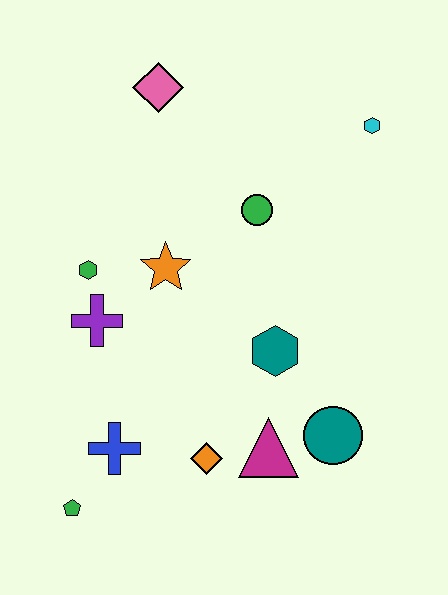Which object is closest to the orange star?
The green hexagon is closest to the orange star.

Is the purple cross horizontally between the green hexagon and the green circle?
Yes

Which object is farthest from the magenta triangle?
The pink diamond is farthest from the magenta triangle.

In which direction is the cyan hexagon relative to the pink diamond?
The cyan hexagon is to the right of the pink diamond.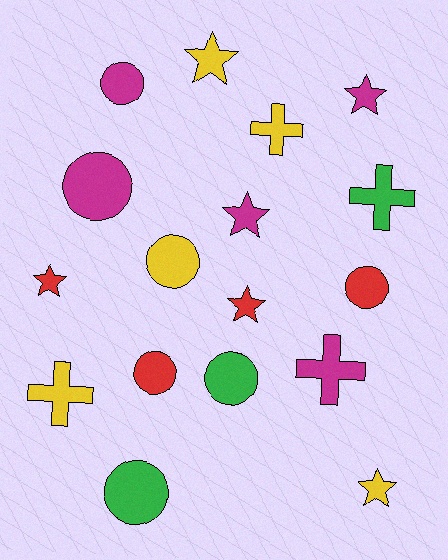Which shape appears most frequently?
Circle, with 7 objects.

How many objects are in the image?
There are 17 objects.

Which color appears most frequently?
Yellow, with 5 objects.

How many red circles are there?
There are 2 red circles.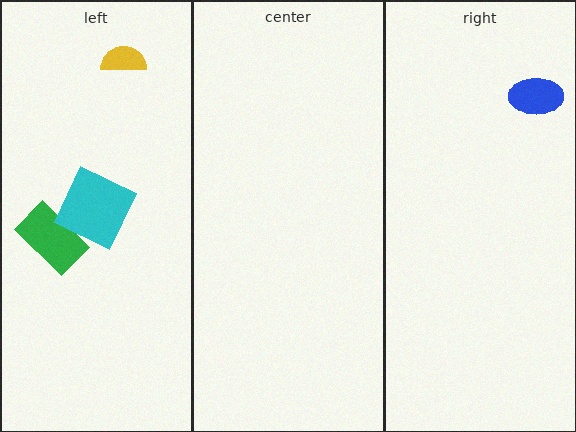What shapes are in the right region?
The blue ellipse.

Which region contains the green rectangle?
The left region.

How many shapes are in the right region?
1.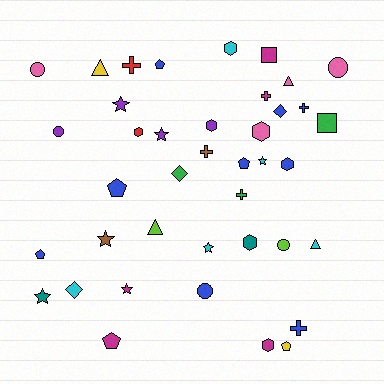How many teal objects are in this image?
There are 2 teal objects.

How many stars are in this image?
There are 7 stars.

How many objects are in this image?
There are 40 objects.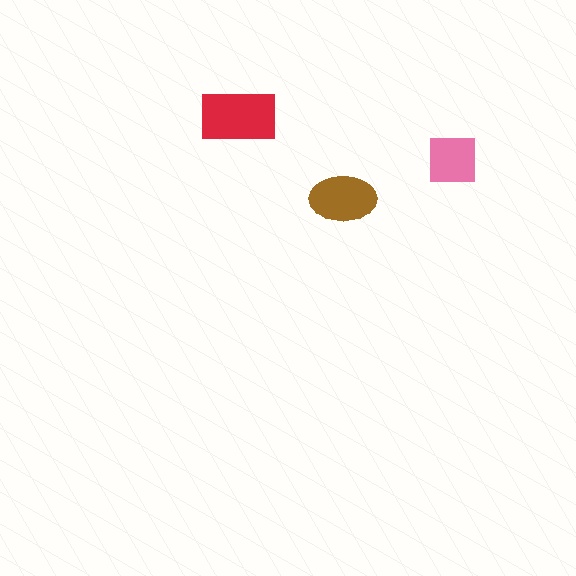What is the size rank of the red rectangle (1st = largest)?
1st.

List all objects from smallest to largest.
The pink square, the brown ellipse, the red rectangle.